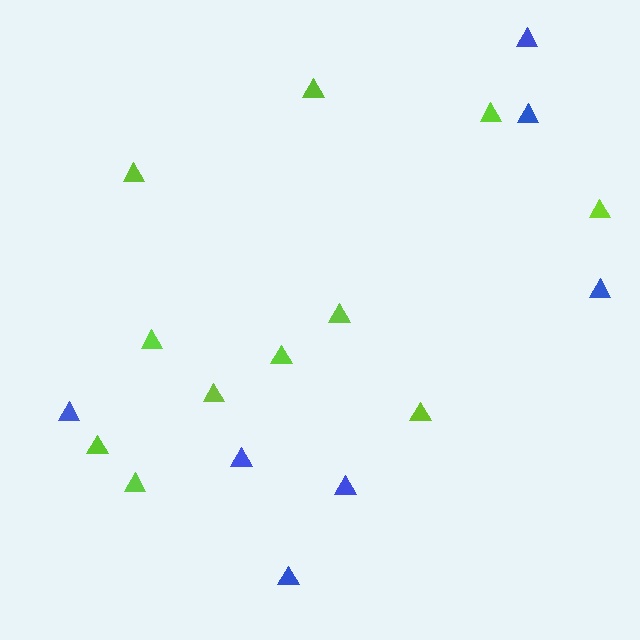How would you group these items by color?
There are 2 groups: one group of blue triangles (7) and one group of lime triangles (11).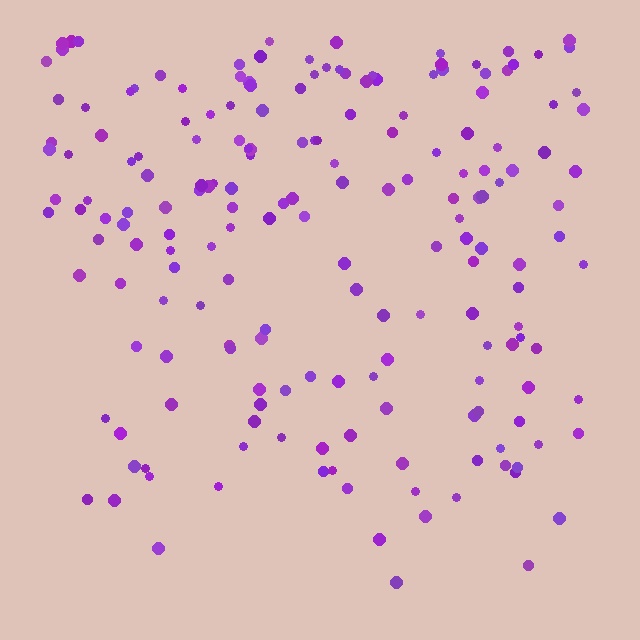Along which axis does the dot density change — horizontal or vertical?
Vertical.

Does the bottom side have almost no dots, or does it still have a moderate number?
Still a moderate number, just noticeably fewer than the top.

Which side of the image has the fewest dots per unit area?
The bottom.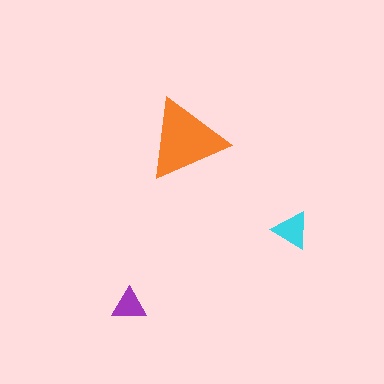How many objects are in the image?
There are 3 objects in the image.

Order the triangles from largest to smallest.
the orange one, the cyan one, the purple one.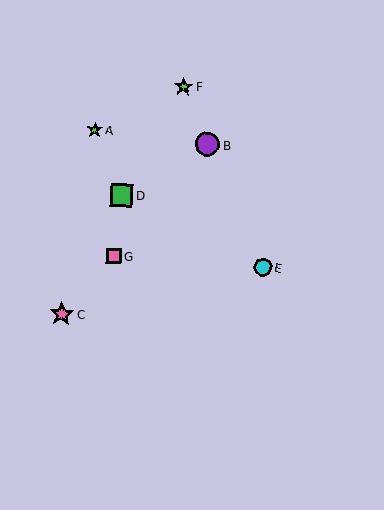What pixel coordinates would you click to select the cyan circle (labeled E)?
Click at (263, 268) to select the cyan circle E.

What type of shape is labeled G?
Shape G is a pink square.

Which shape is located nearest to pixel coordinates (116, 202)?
The green square (labeled D) at (122, 195) is nearest to that location.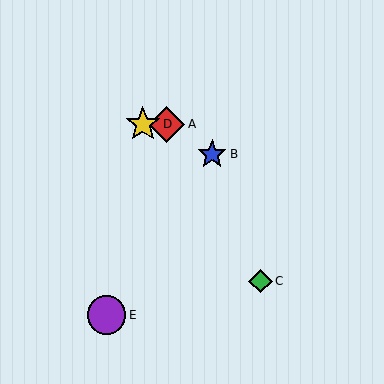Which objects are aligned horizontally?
Objects A, D are aligned horizontally.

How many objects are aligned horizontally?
2 objects (A, D) are aligned horizontally.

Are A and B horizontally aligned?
No, A is at y≈124 and B is at y≈154.